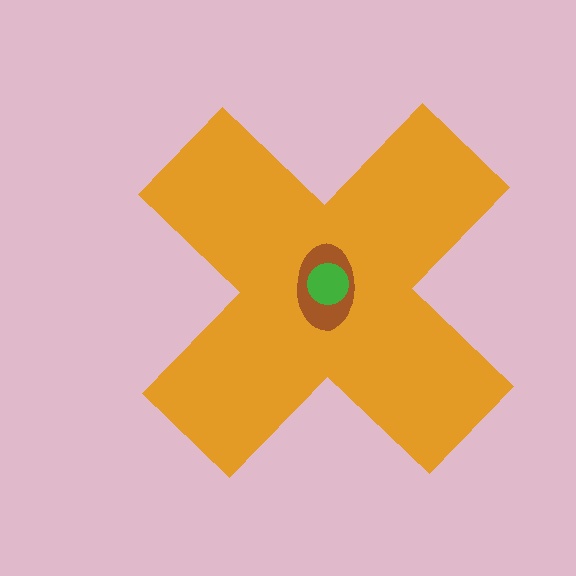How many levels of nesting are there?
3.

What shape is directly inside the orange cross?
The brown ellipse.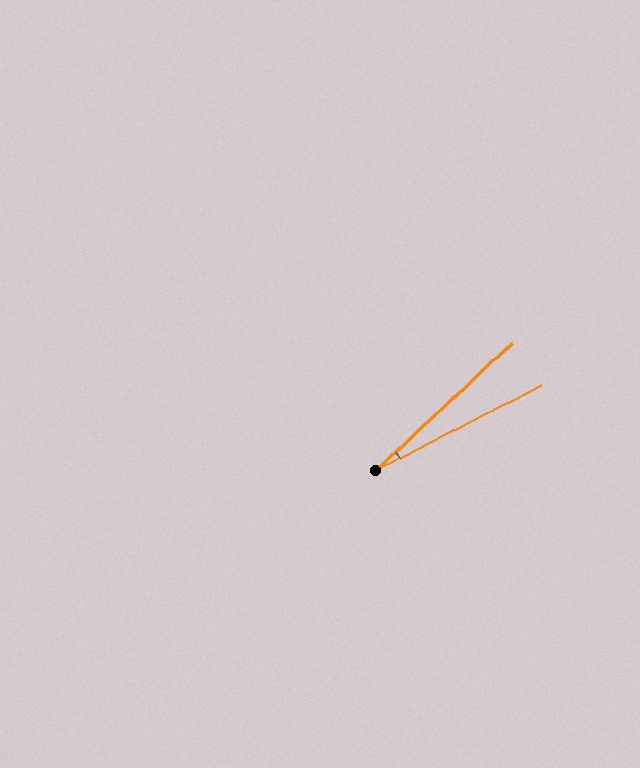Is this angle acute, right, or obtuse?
It is acute.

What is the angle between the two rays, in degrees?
Approximately 16 degrees.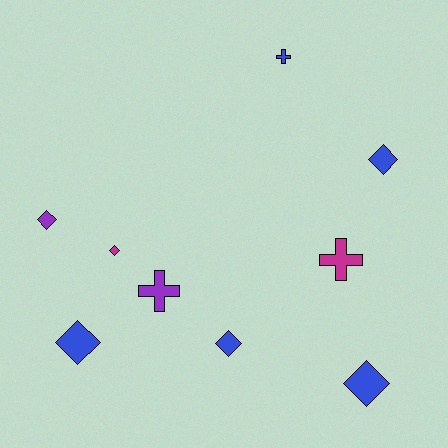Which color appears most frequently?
Blue, with 5 objects.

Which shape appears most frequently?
Diamond, with 6 objects.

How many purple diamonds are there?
There is 1 purple diamond.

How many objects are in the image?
There are 9 objects.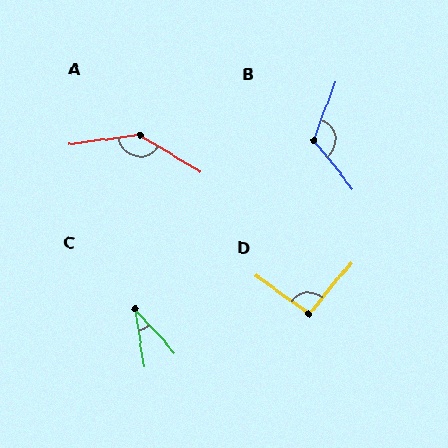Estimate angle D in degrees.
Approximately 94 degrees.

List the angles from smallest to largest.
C (33°), D (94°), B (121°), A (140°).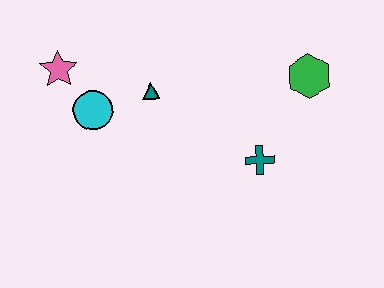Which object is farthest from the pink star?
The green hexagon is farthest from the pink star.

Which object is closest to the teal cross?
The green hexagon is closest to the teal cross.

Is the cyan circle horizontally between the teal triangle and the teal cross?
No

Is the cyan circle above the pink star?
No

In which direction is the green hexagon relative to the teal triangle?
The green hexagon is to the right of the teal triangle.